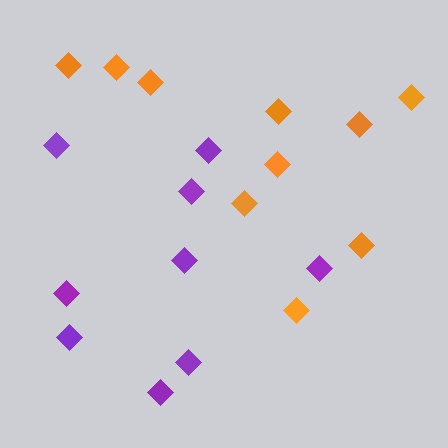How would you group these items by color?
There are 2 groups: one group of purple diamonds (9) and one group of orange diamonds (10).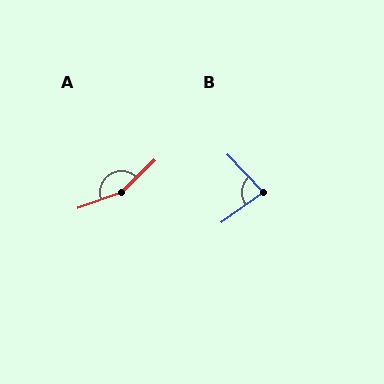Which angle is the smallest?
B, at approximately 82 degrees.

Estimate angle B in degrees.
Approximately 82 degrees.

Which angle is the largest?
A, at approximately 155 degrees.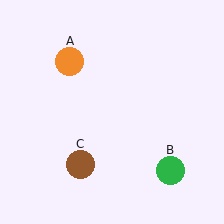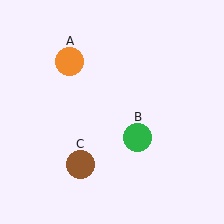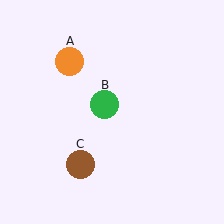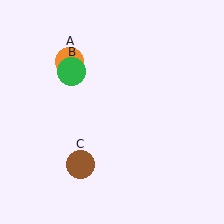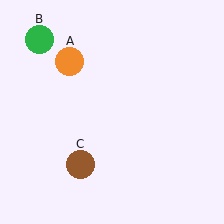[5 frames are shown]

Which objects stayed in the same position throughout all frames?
Orange circle (object A) and brown circle (object C) remained stationary.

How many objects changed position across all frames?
1 object changed position: green circle (object B).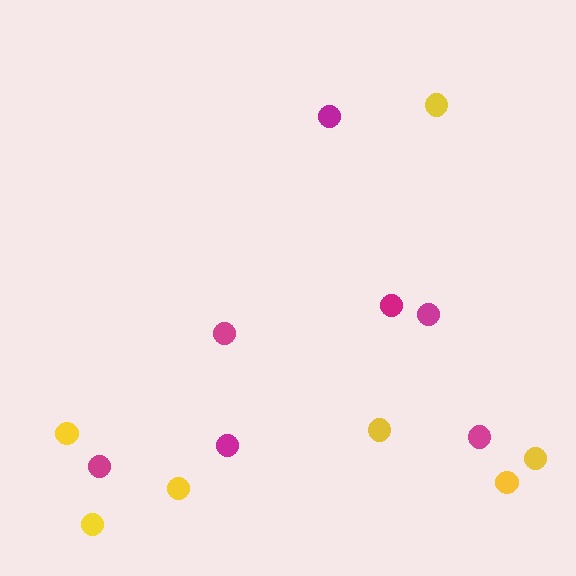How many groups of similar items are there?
There are 2 groups: one group of magenta circles (7) and one group of yellow circles (7).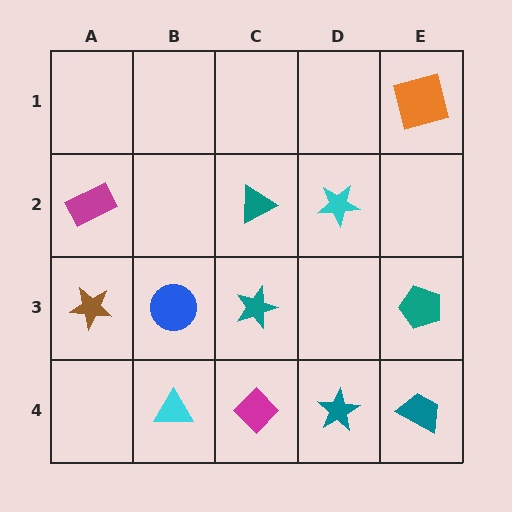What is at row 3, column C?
A teal star.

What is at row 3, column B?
A blue circle.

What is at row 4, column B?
A cyan triangle.